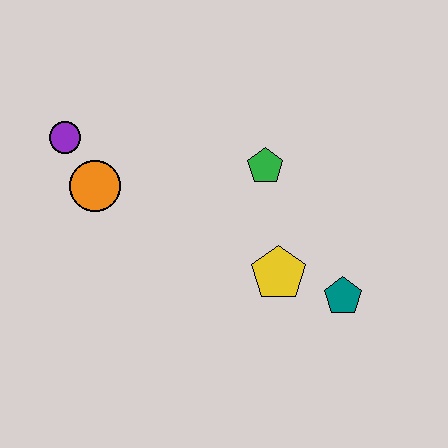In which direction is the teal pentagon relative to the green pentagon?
The teal pentagon is below the green pentagon.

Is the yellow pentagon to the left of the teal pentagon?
Yes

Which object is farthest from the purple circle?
The teal pentagon is farthest from the purple circle.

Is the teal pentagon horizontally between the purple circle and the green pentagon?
No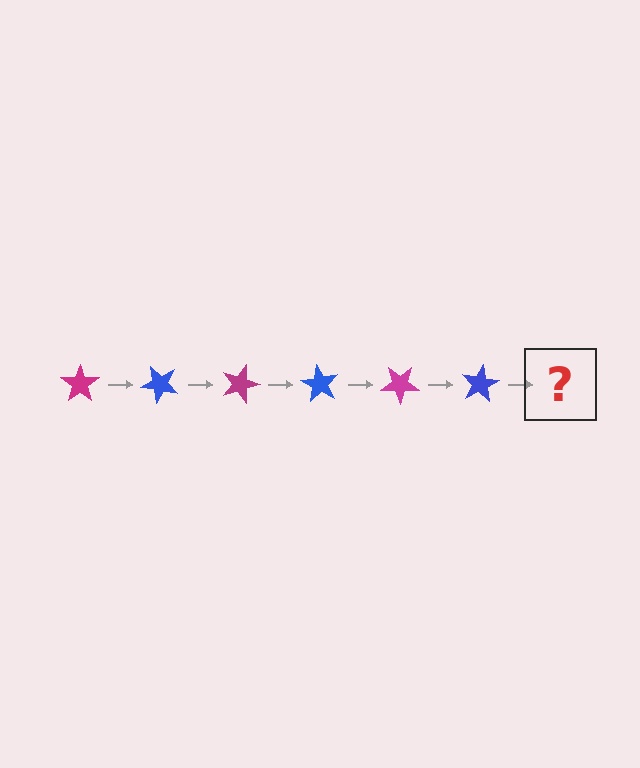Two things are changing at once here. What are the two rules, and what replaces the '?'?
The two rules are that it rotates 45 degrees each step and the color cycles through magenta and blue. The '?' should be a magenta star, rotated 270 degrees from the start.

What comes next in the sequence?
The next element should be a magenta star, rotated 270 degrees from the start.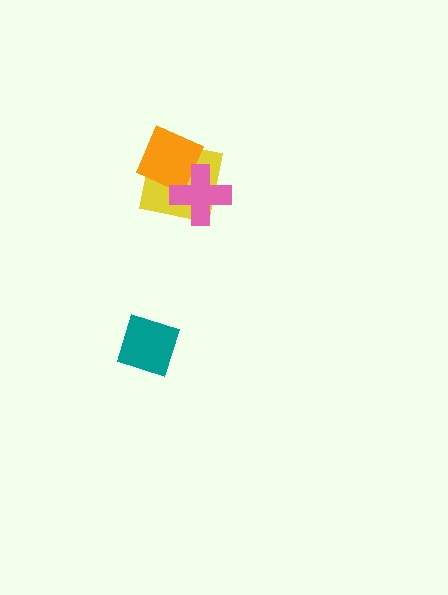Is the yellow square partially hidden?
Yes, it is partially covered by another shape.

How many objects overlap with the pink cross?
2 objects overlap with the pink cross.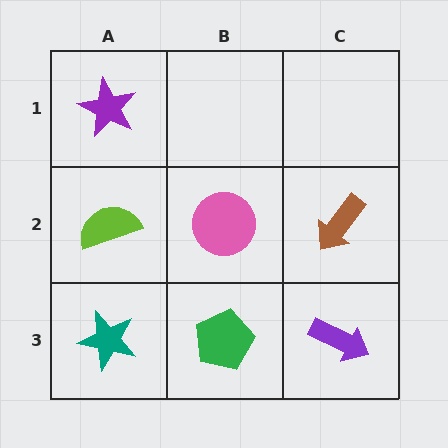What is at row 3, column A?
A teal star.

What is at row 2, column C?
A brown arrow.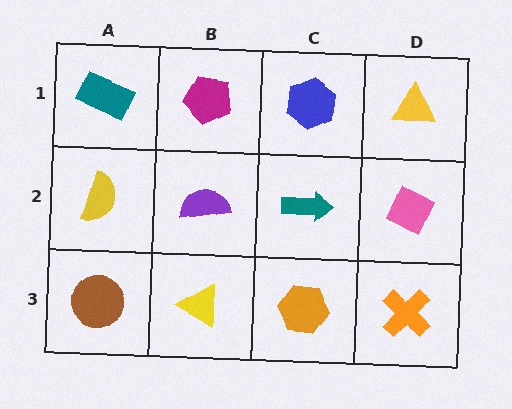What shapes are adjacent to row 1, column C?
A teal arrow (row 2, column C), a magenta pentagon (row 1, column B), a yellow triangle (row 1, column D).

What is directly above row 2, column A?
A teal rectangle.